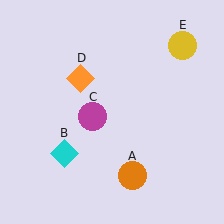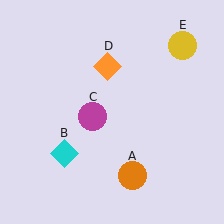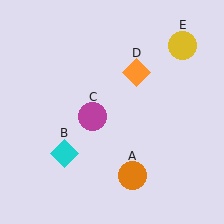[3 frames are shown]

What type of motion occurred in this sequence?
The orange diamond (object D) rotated clockwise around the center of the scene.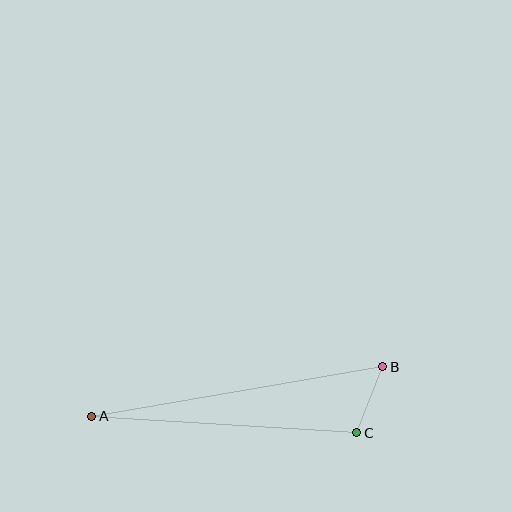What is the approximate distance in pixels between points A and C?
The distance between A and C is approximately 265 pixels.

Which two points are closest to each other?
Points B and C are closest to each other.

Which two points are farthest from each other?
Points A and B are farthest from each other.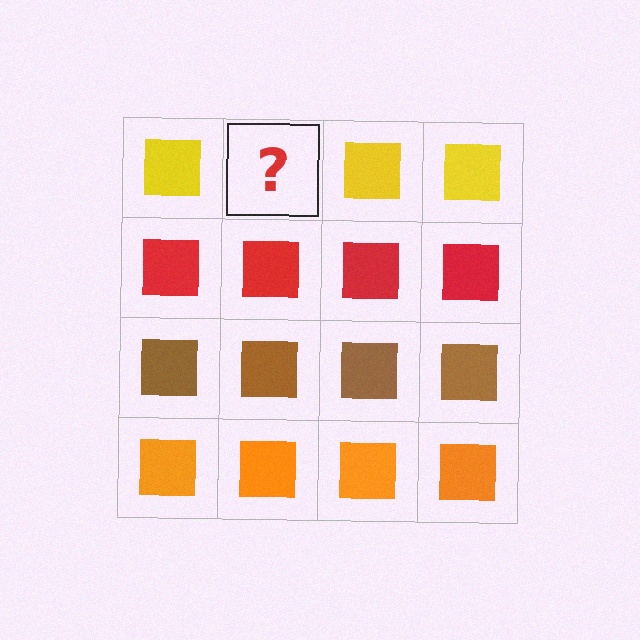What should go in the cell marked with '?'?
The missing cell should contain a yellow square.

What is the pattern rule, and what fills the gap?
The rule is that each row has a consistent color. The gap should be filled with a yellow square.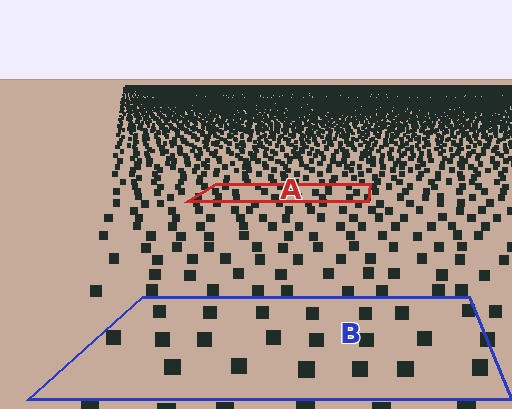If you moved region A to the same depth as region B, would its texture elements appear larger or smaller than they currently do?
They would appear larger. At a closer depth, the same texture elements are projected at a bigger on-screen size.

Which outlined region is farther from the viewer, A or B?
Region A is farther from the viewer — the texture elements inside it appear smaller and more densely packed.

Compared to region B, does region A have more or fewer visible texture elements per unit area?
Region A has more texture elements per unit area — they are packed more densely because it is farther away.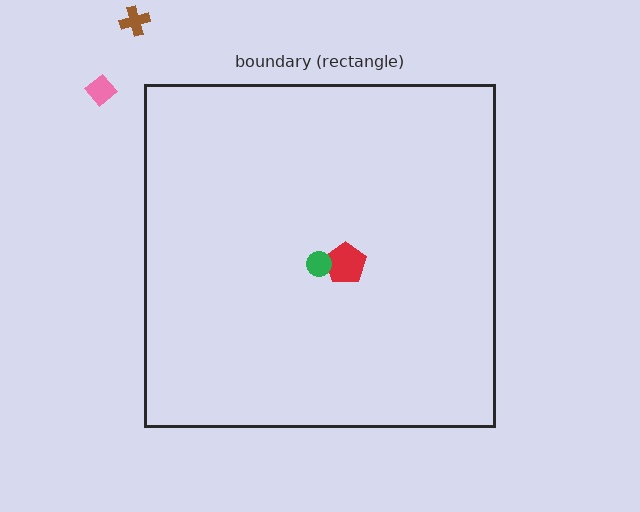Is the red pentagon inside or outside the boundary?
Inside.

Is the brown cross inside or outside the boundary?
Outside.